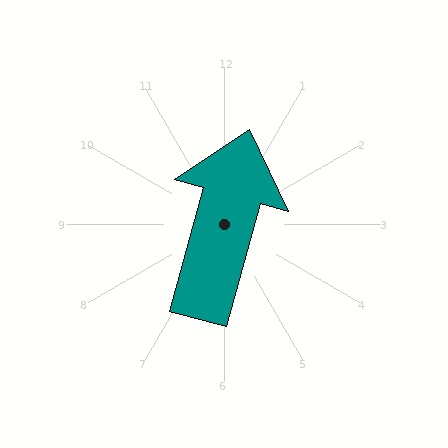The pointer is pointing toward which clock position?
Roughly 1 o'clock.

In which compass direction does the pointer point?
North.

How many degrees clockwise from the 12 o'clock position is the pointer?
Approximately 15 degrees.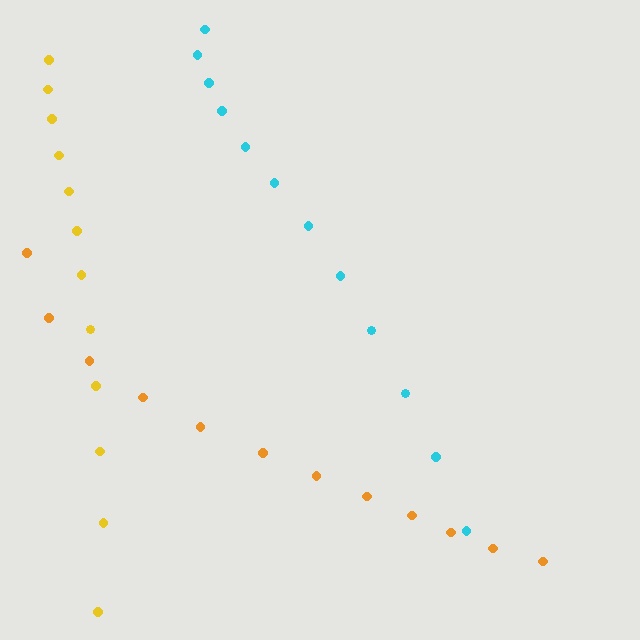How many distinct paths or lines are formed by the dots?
There are 3 distinct paths.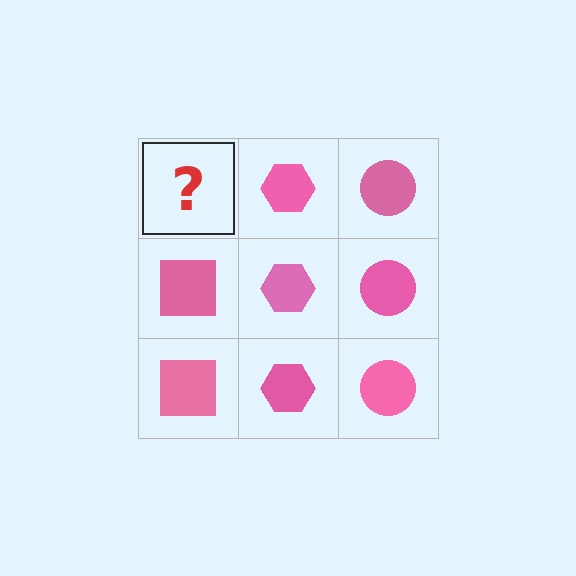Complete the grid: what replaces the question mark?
The question mark should be replaced with a pink square.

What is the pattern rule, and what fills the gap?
The rule is that each column has a consistent shape. The gap should be filled with a pink square.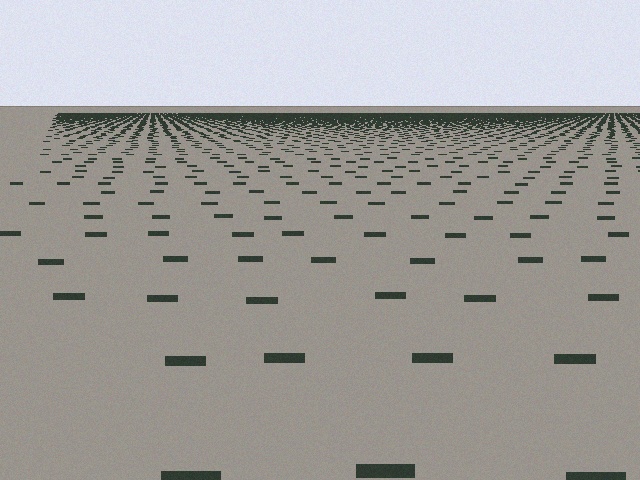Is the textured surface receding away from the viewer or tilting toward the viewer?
The surface is receding away from the viewer. Texture elements get smaller and denser toward the top.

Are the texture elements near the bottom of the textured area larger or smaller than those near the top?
Larger. Near the bottom, elements are closer to the viewer and appear at a bigger on-screen size.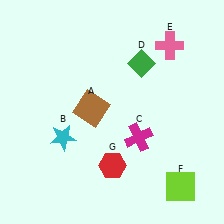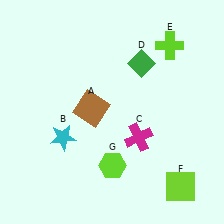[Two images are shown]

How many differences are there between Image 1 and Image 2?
There are 2 differences between the two images.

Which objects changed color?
E changed from pink to lime. G changed from red to lime.